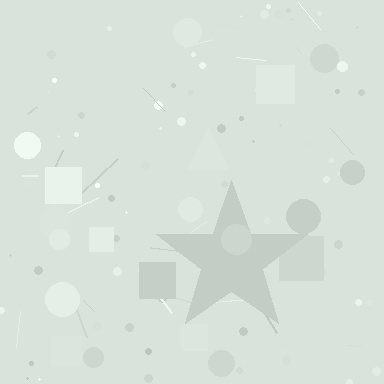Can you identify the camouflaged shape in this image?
The camouflaged shape is a star.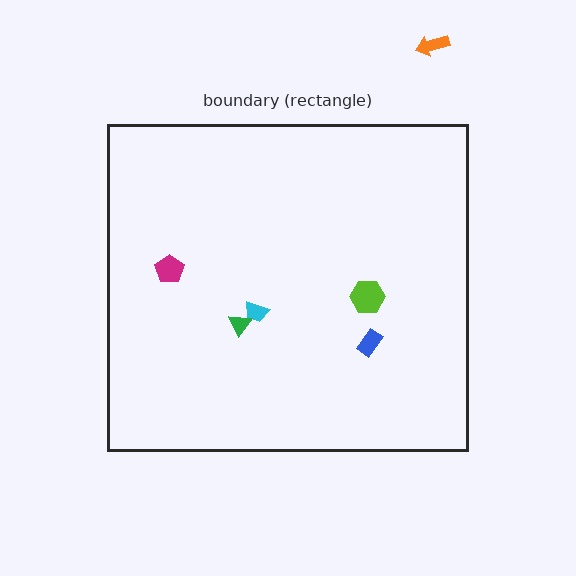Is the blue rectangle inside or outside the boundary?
Inside.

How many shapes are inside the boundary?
5 inside, 1 outside.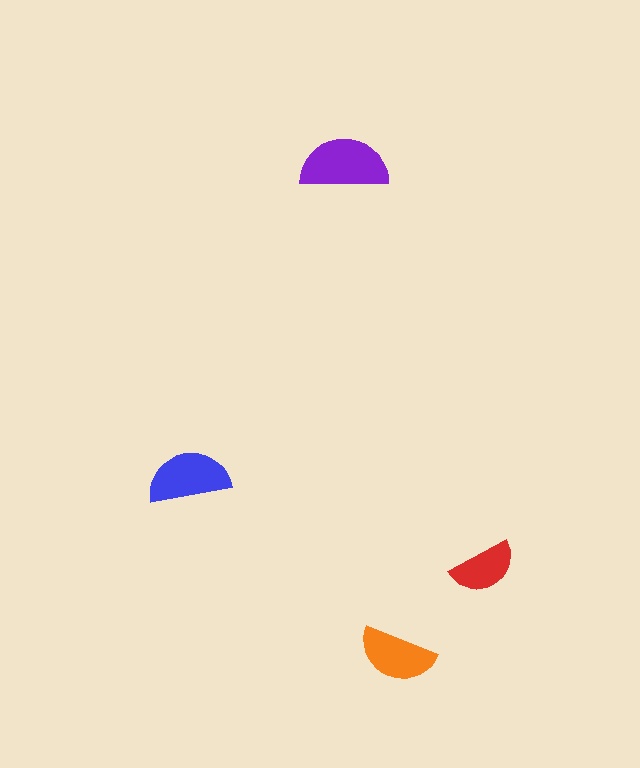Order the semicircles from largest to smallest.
the purple one, the blue one, the orange one, the red one.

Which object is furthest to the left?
The blue semicircle is leftmost.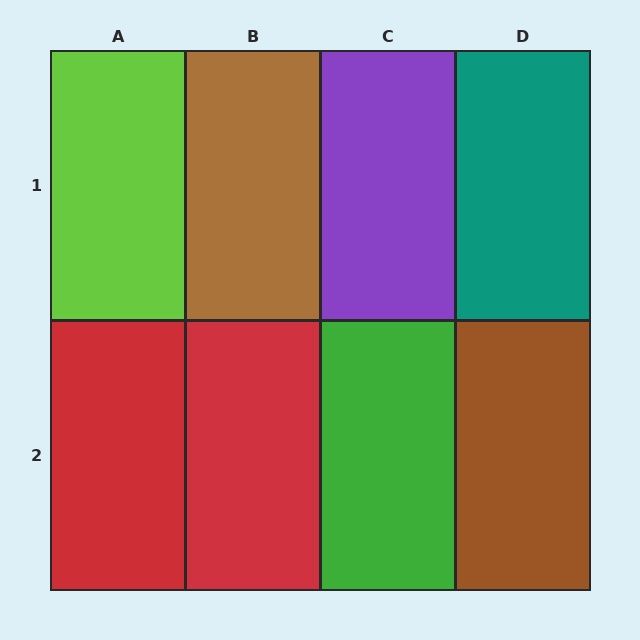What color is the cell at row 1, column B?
Brown.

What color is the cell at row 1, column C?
Purple.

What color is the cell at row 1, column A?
Lime.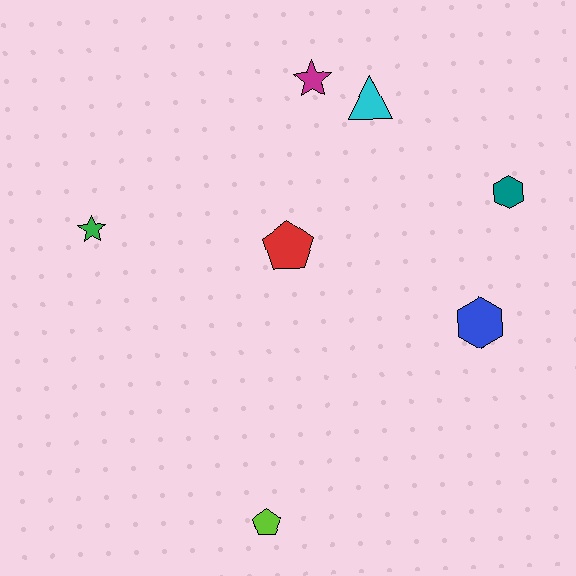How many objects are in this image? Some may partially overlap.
There are 7 objects.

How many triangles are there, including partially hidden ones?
There is 1 triangle.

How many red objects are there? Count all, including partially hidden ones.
There is 1 red object.